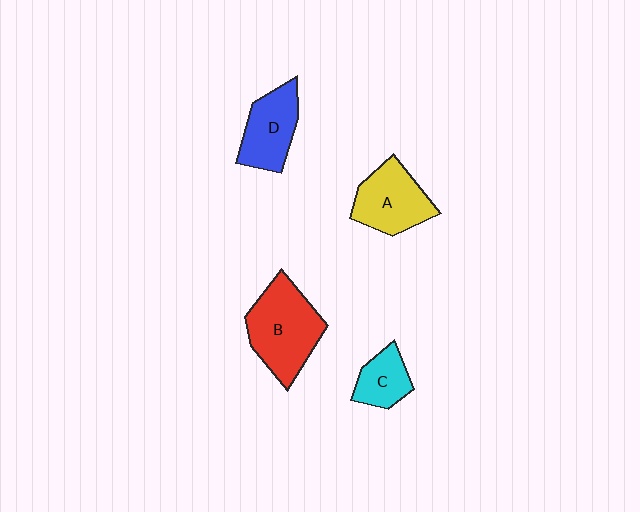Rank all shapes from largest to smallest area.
From largest to smallest: B (red), A (yellow), D (blue), C (cyan).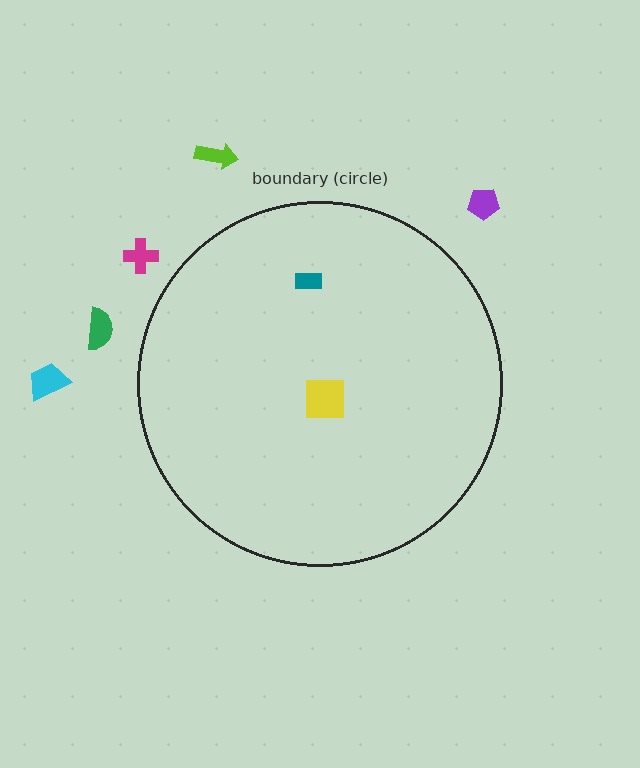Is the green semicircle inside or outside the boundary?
Outside.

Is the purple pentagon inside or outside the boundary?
Outside.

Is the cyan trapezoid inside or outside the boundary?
Outside.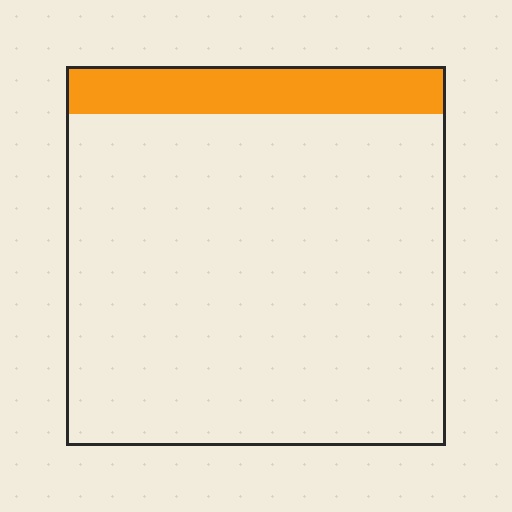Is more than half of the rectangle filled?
No.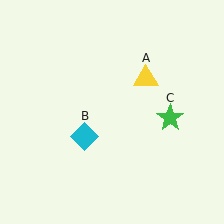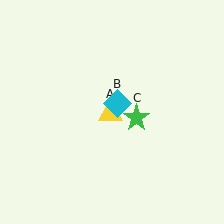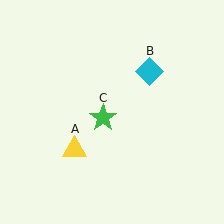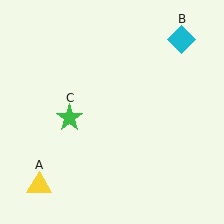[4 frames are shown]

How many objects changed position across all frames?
3 objects changed position: yellow triangle (object A), cyan diamond (object B), green star (object C).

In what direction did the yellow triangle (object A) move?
The yellow triangle (object A) moved down and to the left.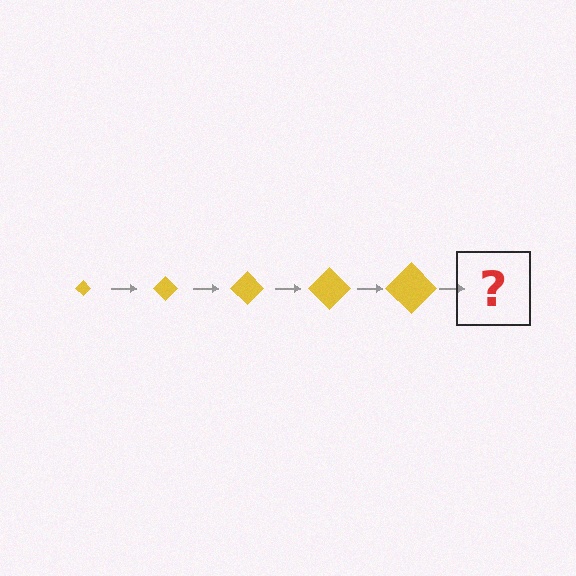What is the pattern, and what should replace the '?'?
The pattern is that the diamond gets progressively larger each step. The '?' should be a yellow diamond, larger than the previous one.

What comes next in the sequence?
The next element should be a yellow diamond, larger than the previous one.